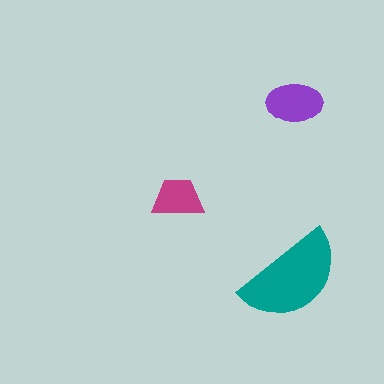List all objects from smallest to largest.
The magenta trapezoid, the purple ellipse, the teal semicircle.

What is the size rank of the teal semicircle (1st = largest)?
1st.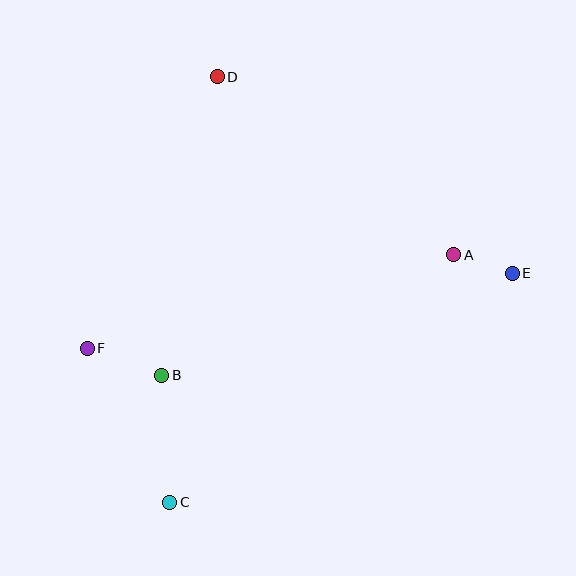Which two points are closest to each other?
Points A and E are closest to each other.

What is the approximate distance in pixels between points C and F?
The distance between C and F is approximately 175 pixels.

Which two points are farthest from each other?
Points E and F are farthest from each other.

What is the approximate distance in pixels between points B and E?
The distance between B and E is approximately 365 pixels.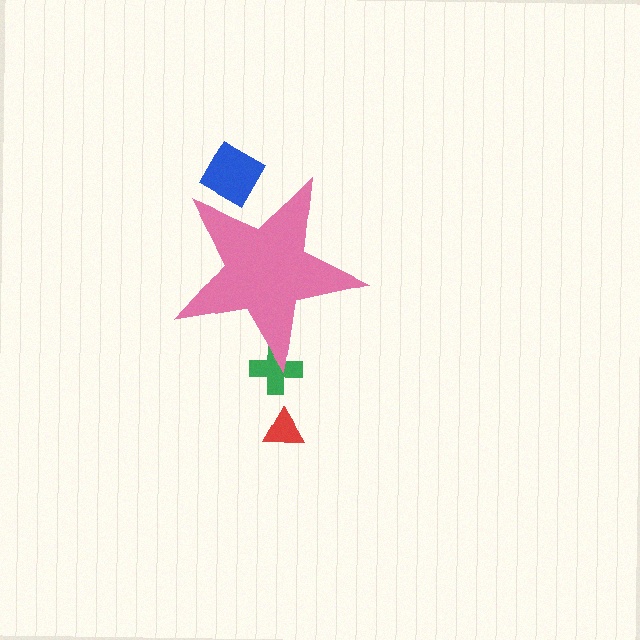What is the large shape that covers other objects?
A pink star.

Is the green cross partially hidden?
Yes, the green cross is partially hidden behind the pink star.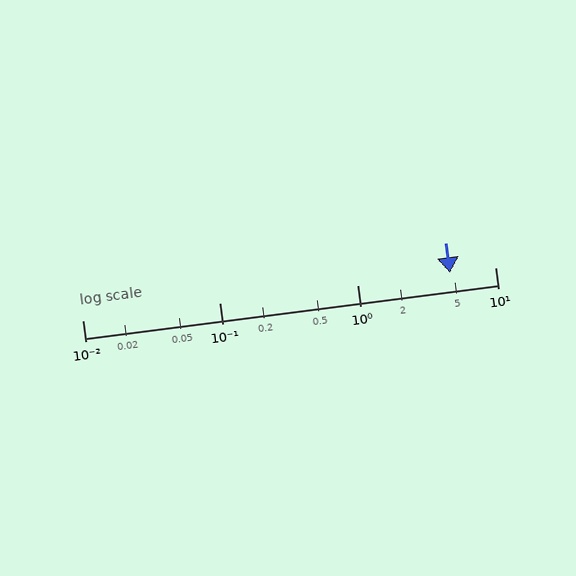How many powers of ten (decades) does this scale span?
The scale spans 3 decades, from 0.01 to 10.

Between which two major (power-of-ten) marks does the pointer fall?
The pointer is between 1 and 10.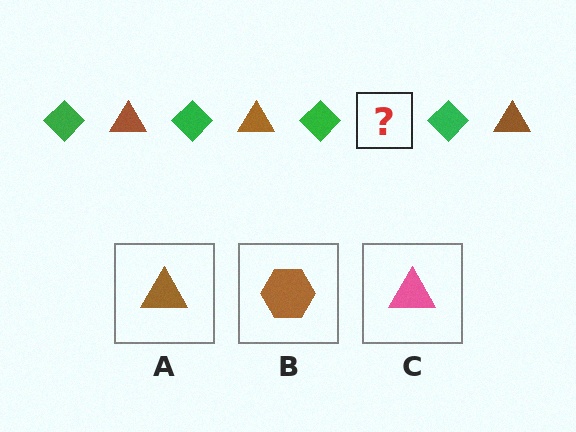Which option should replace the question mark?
Option A.